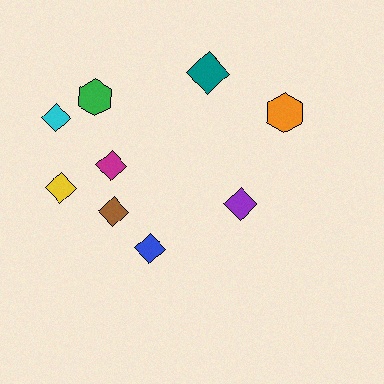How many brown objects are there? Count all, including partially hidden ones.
There is 1 brown object.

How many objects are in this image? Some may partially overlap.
There are 9 objects.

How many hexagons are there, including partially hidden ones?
There are 2 hexagons.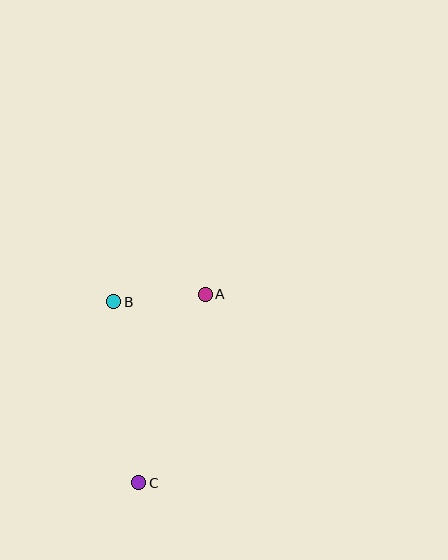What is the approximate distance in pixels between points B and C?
The distance between B and C is approximately 183 pixels.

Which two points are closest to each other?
Points A and B are closest to each other.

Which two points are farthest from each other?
Points A and C are farthest from each other.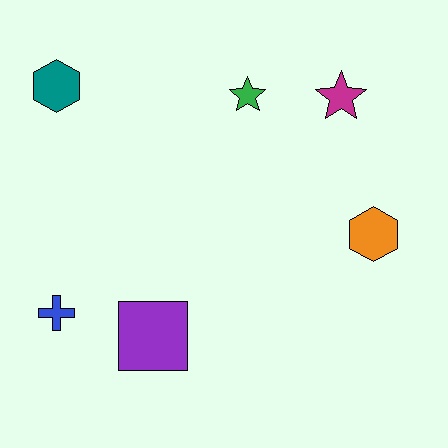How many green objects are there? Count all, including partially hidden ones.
There is 1 green object.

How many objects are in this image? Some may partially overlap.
There are 6 objects.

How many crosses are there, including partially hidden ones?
There is 1 cross.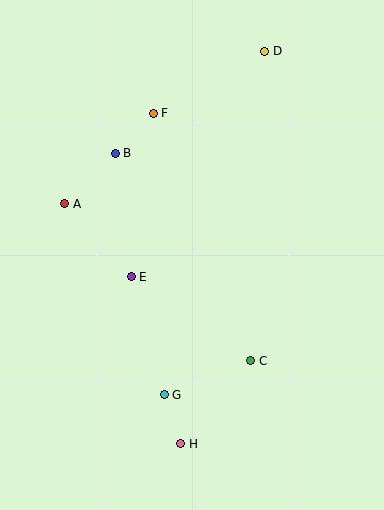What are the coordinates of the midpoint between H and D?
The midpoint between H and D is at (223, 248).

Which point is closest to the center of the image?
Point E at (131, 277) is closest to the center.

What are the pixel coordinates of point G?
Point G is at (164, 395).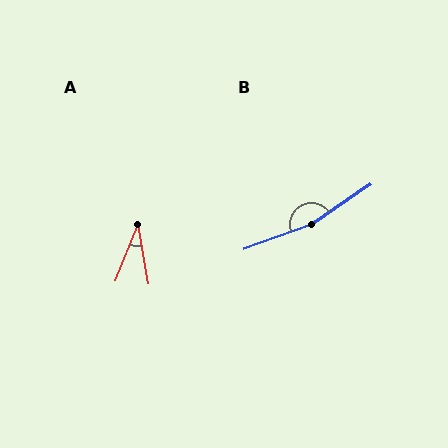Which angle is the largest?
B, at approximately 166 degrees.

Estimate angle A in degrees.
Approximately 32 degrees.